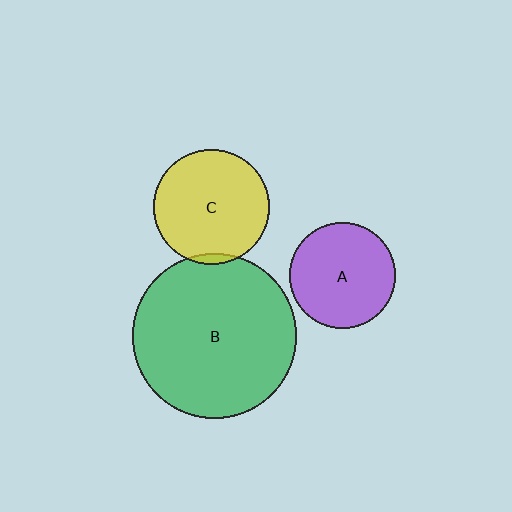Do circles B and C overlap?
Yes.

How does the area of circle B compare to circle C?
Approximately 2.0 times.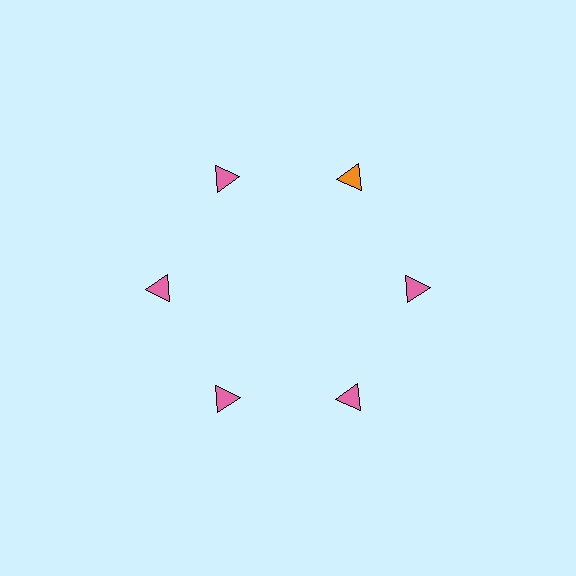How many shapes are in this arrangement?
There are 6 shapes arranged in a ring pattern.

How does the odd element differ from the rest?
It has a different color: orange instead of pink.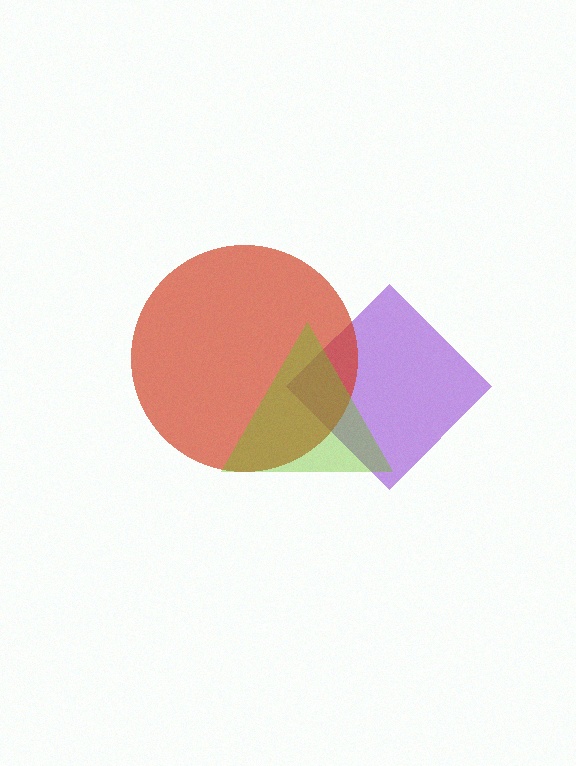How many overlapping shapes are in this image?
There are 3 overlapping shapes in the image.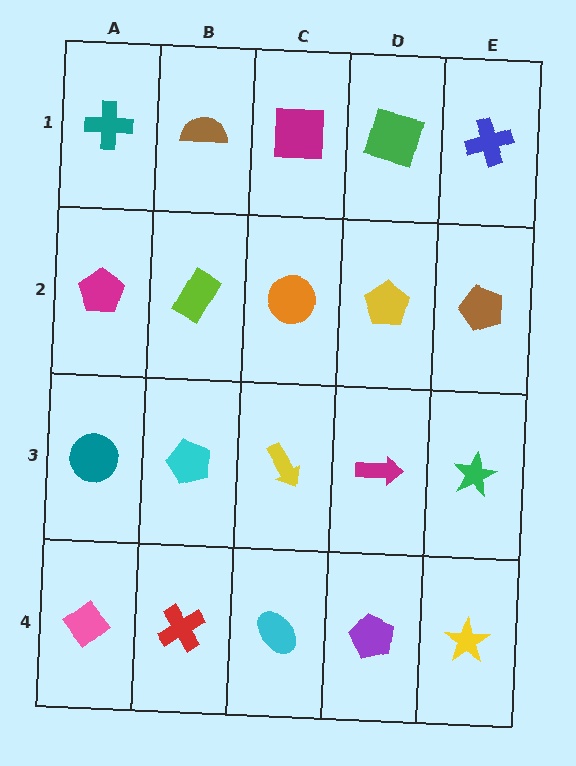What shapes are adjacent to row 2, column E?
A blue cross (row 1, column E), a green star (row 3, column E), a yellow pentagon (row 2, column D).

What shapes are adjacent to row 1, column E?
A brown pentagon (row 2, column E), a green square (row 1, column D).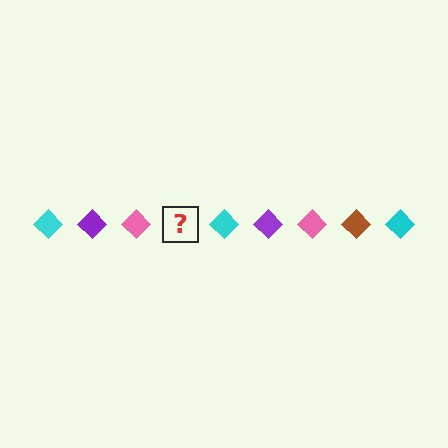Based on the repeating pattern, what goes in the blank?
The blank should be a brown diamond.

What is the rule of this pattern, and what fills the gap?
The rule is that the pattern cycles through cyan, purple, pink, brown diamonds. The gap should be filled with a brown diamond.